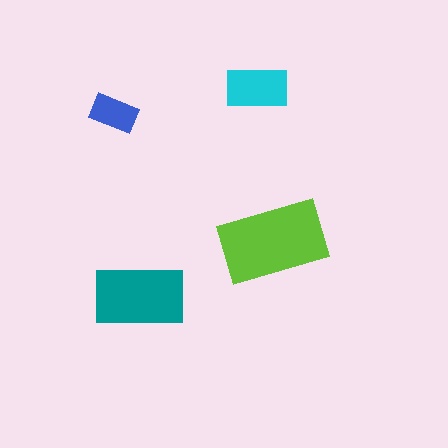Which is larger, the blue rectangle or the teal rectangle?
The teal one.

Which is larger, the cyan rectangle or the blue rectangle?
The cyan one.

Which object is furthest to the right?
The lime rectangle is rightmost.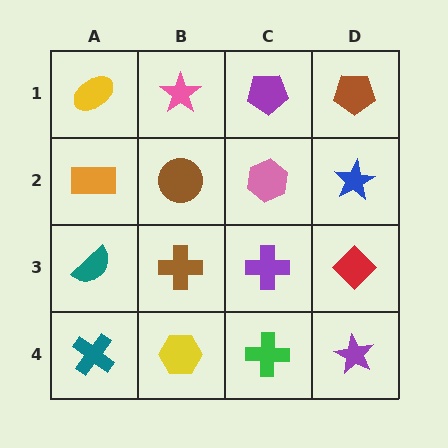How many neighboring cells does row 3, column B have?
4.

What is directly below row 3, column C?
A green cross.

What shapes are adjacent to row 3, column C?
A pink hexagon (row 2, column C), a green cross (row 4, column C), a brown cross (row 3, column B), a red diamond (row 3, column D).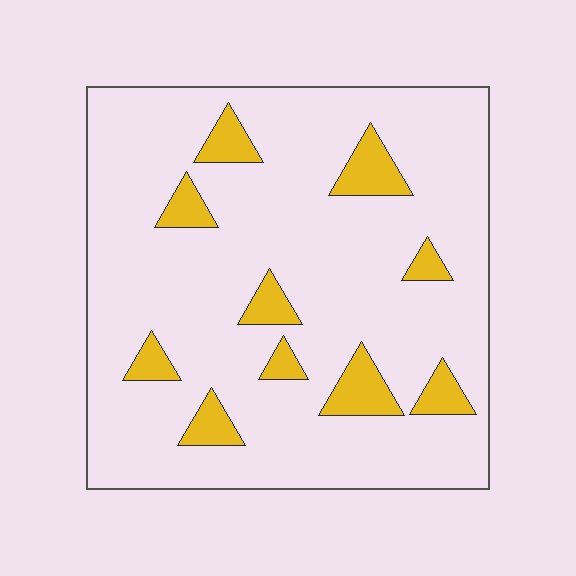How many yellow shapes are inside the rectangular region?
10.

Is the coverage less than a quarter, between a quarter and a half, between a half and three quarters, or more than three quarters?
Less than a quarter.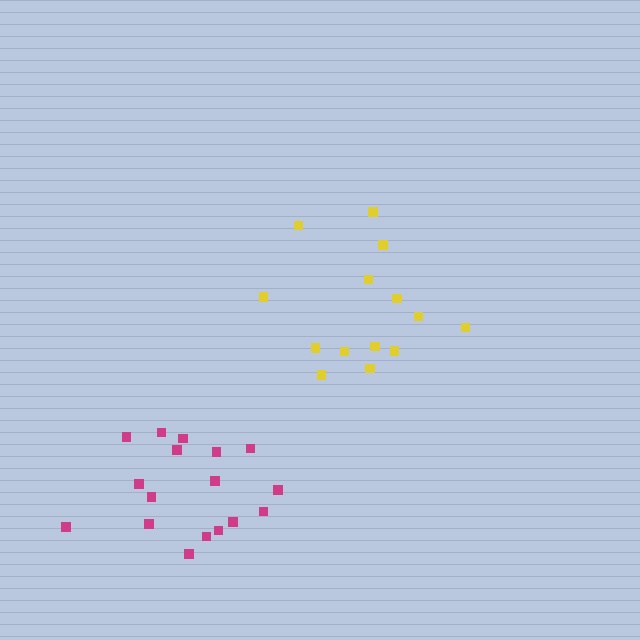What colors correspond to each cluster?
The clusters are colored: yellow, magenta.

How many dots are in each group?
Group 1: 14 dots, Group 2: 17 dots (31 total).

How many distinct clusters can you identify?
There are 2 distinct clusters.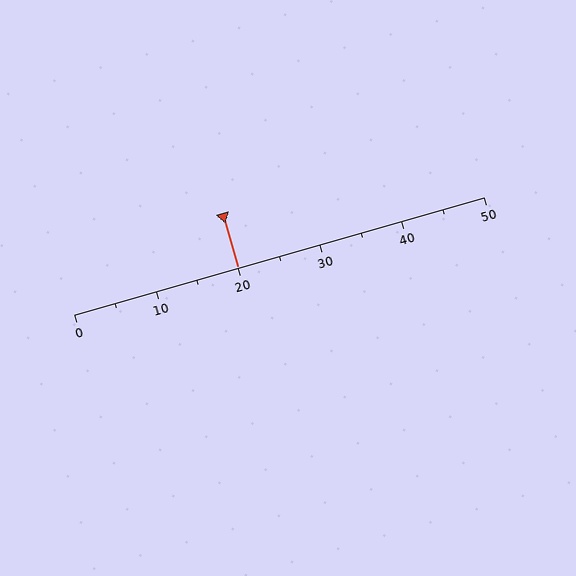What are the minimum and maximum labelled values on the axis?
The axis runs from 0 to 50.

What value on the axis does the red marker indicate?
The marker indicates approximately 20.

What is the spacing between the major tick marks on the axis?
The major ticks are spaced 10 apart.